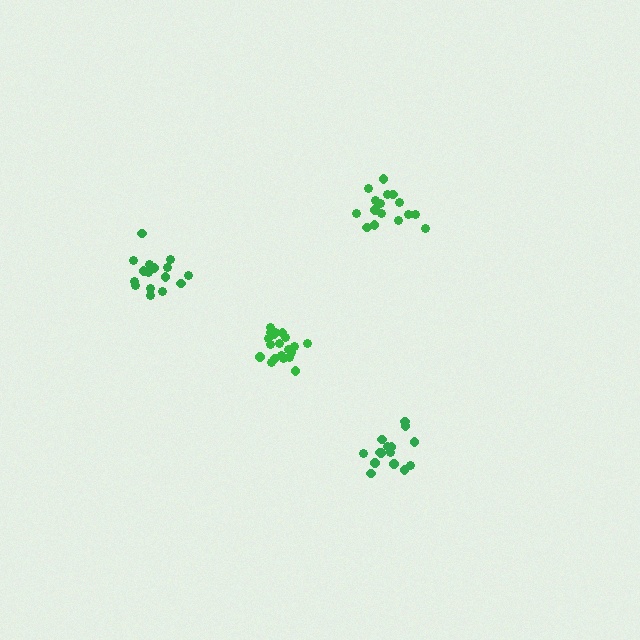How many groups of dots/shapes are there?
There are 4 groups.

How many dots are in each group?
Group 1: 20 dots, Group 2: 16 dots, Group 3: 15 dots, Group 4: 16 dots (67 total).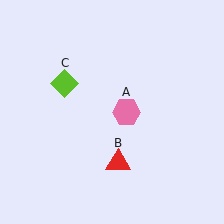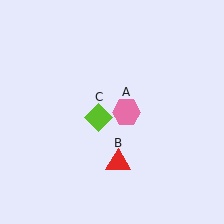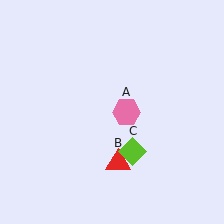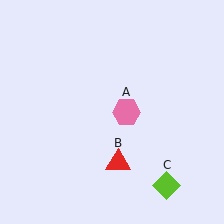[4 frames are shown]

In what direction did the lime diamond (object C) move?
The lime diamond (object C) moved down and to the right.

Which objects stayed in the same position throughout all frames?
Pink hexagon (object A) and red triangle (object B) remained stationary.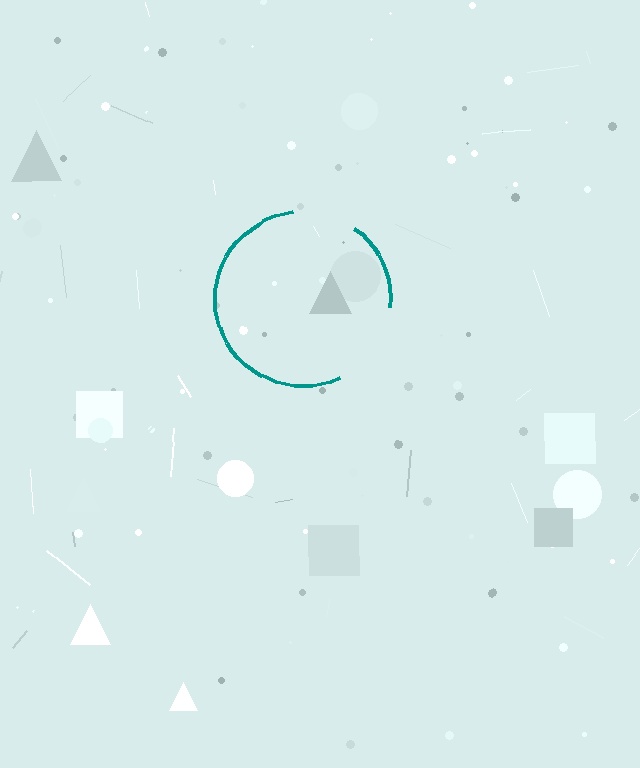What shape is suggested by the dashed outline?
The dashed outline suggests a circle.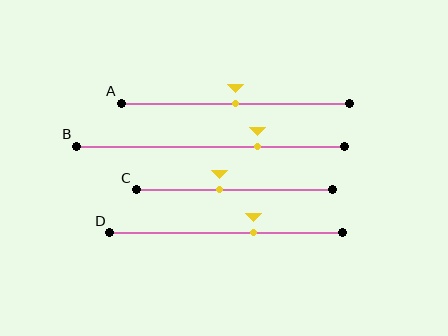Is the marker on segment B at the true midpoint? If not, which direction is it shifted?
No, the marker on segment B is shifted to the right by about 18% of the segment length.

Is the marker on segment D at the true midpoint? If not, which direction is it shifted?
No, the marker on segment D is shifted to the right by about 12% of the segment length.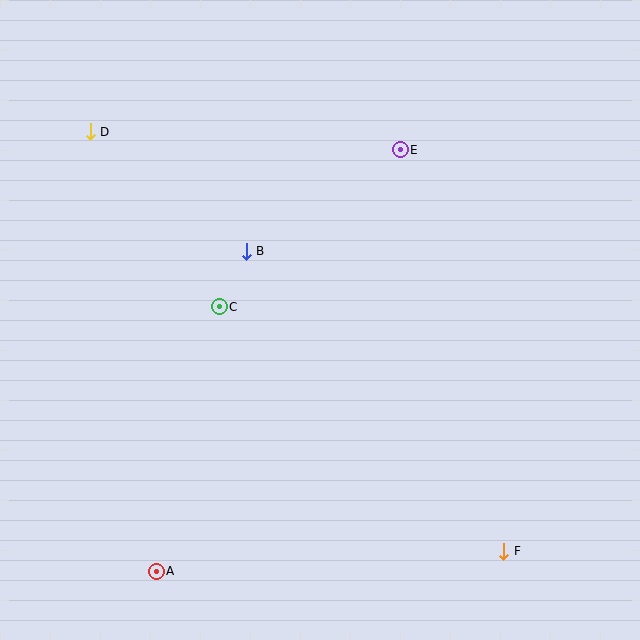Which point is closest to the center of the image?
Point B at (246, 251) is closest to the center.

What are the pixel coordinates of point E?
Point E is at (400, 150).